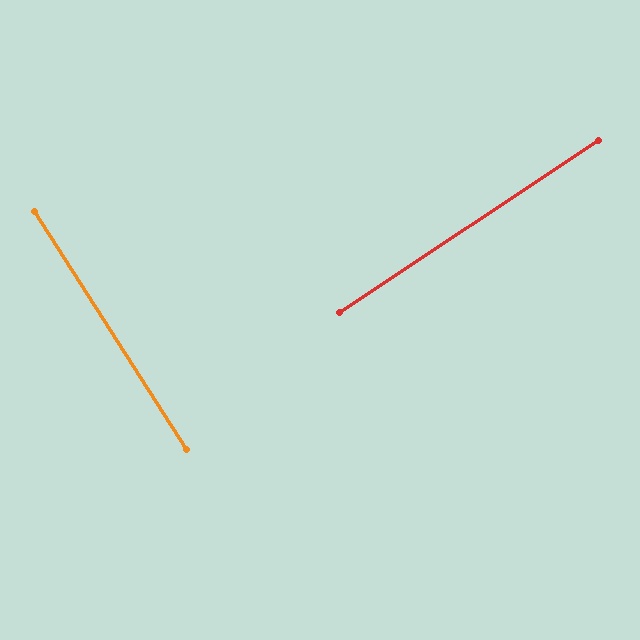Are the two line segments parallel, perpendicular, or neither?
Perpendicular — they meet at approximately 89°.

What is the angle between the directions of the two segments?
Approximately 89 degrees.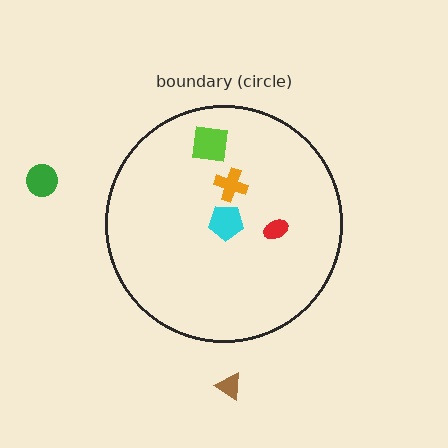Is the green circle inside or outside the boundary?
Outside.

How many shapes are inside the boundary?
4 inside, 2 outside.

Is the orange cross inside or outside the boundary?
Inside.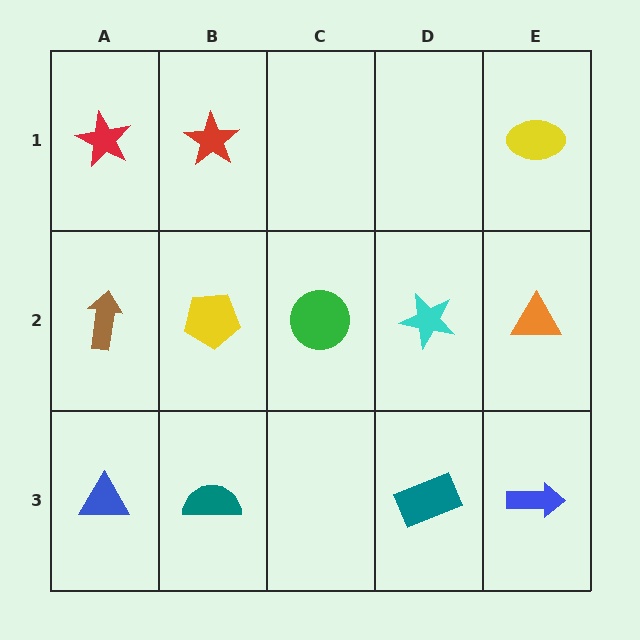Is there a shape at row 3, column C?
No, that cell is empty.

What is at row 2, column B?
A yellow pentagon.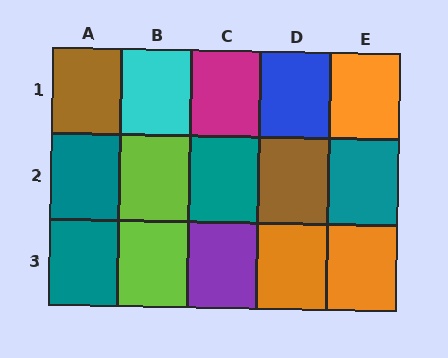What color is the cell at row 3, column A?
Teal.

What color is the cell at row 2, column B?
Lime.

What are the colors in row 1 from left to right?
Brown, cyan, magenta, blue, orange.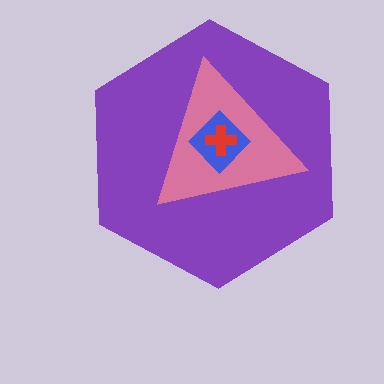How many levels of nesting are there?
4.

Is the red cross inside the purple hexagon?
Yes.